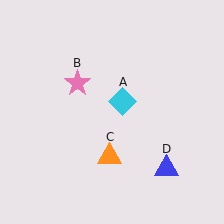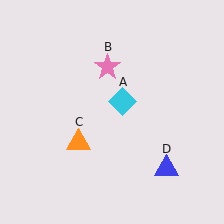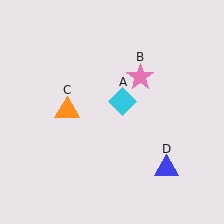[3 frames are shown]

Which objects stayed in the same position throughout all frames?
Cyan diamond (object A) and blue triangle (object D) remained stationary.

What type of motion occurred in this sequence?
The pink star (object B), orange triangle (object C) rotated clockwise around the center of the scene.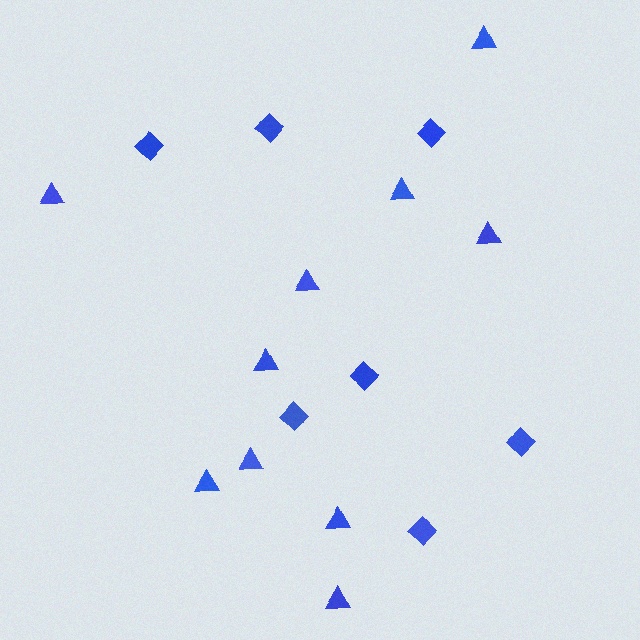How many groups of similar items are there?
There are 2 groups: one group of diamonds (7) and one group of triangles (10).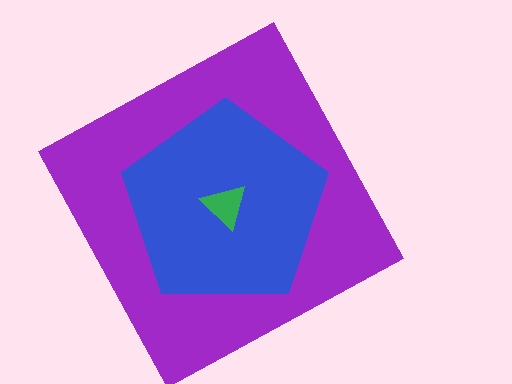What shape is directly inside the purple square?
The blue pentagon.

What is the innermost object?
The green triangle.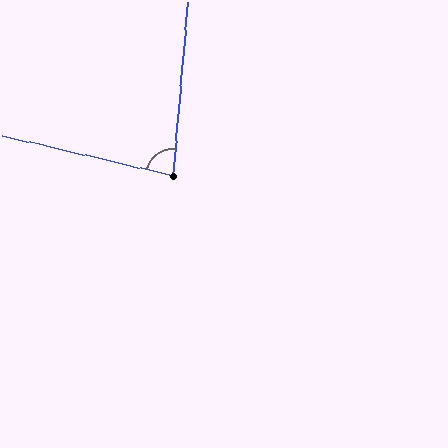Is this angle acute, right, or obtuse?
It is acute.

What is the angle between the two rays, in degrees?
Approximately 82 degrees.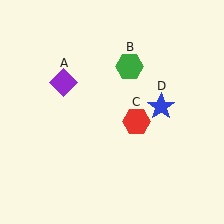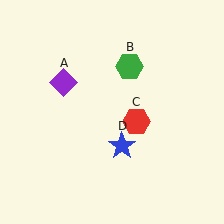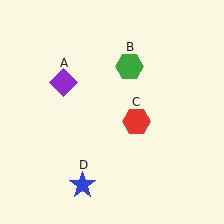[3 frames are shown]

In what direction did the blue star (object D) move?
The blue star (object D) moved down and to the left.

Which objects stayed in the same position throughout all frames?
Purple diamond (object A) and green hexagon (object B) and red hexagon (object C) remained stationary.